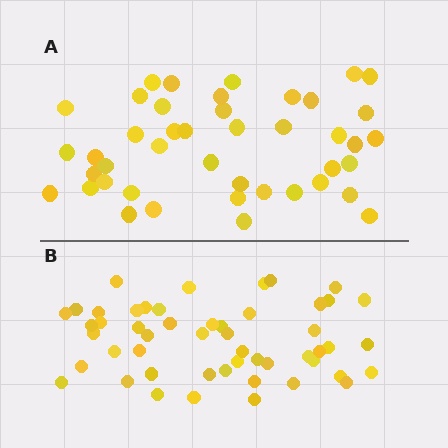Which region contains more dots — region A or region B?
Region B (the bottom region) has more dots.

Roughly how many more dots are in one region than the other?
Region B has roughly 8 or so more dots than region A.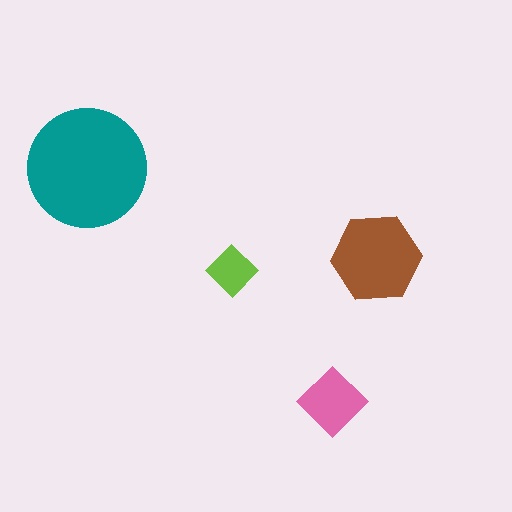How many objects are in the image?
There are 4 objects in the image.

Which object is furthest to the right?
The brown hexagon is rightmost.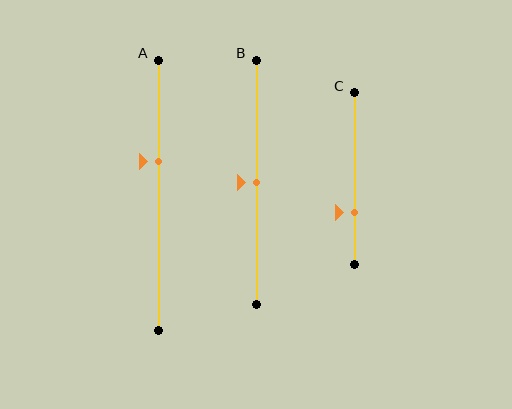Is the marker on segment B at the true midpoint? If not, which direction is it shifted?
Yes, the marker on segment B is at the true midpoint.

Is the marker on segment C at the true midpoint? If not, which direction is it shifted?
No, the marker on segment C is shifted downward by about 19% of the segment length.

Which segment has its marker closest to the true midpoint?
Segment B has its marker closest to the true midpoint.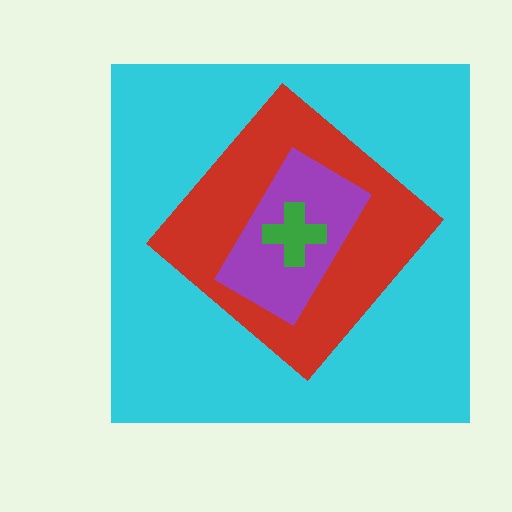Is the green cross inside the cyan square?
Yes.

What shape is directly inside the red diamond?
The purple rectangle.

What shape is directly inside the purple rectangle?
The green cross.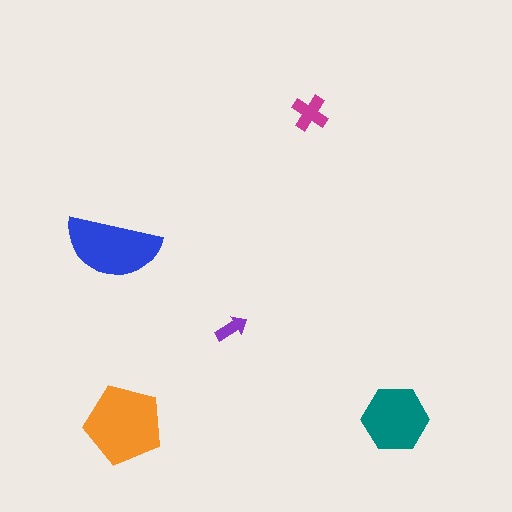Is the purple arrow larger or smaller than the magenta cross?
Smaller.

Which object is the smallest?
The purple arrow.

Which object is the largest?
The orange pentagon.